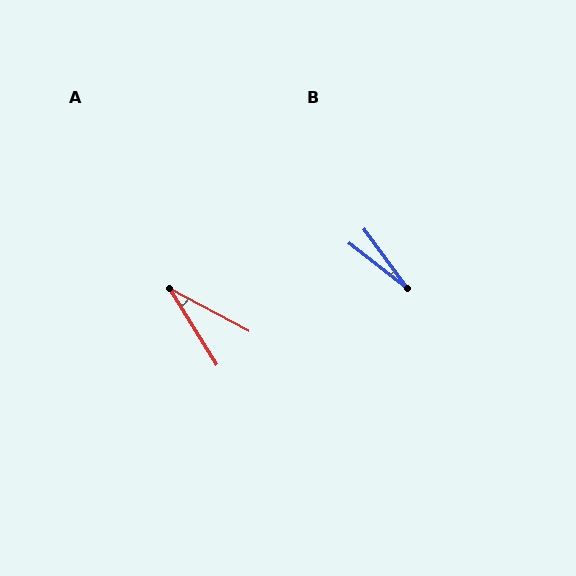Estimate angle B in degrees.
Approximately 16 degrees.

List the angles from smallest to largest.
B (16°), A (30°).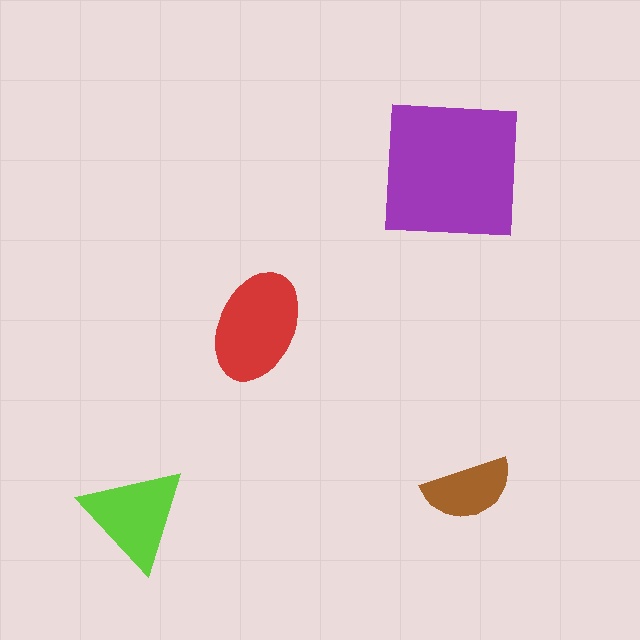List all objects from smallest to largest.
The brown semicircle, the lime triangle, the red ellipse, the purple square.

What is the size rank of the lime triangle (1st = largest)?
3rd.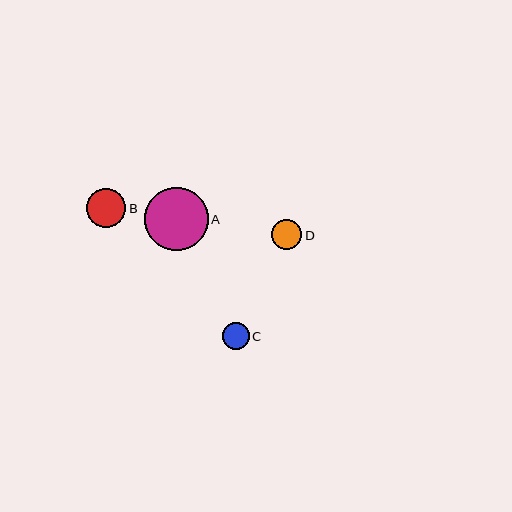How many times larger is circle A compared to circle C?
Circle A is approximately 2.4 times the size of circle C.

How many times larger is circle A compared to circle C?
Circle A is approximately 2.4 times the size of circle C.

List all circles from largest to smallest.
From largest to smallest: A, B, D, C.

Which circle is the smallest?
Circle C is the smallest with a size of approximately 27 pixels.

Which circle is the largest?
Circle A is the largest with a size of approximately 64 pixels.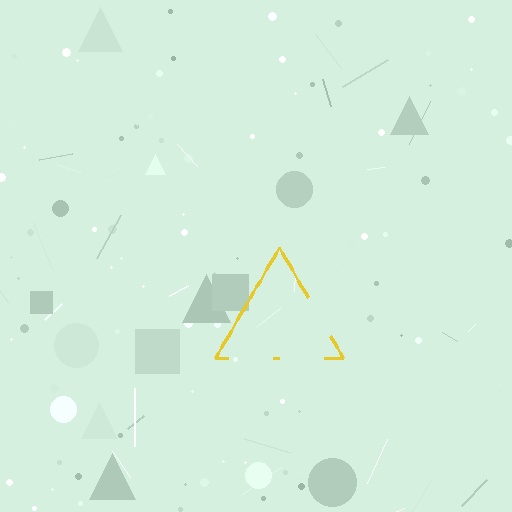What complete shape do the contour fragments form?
The contour fragments form a triangle.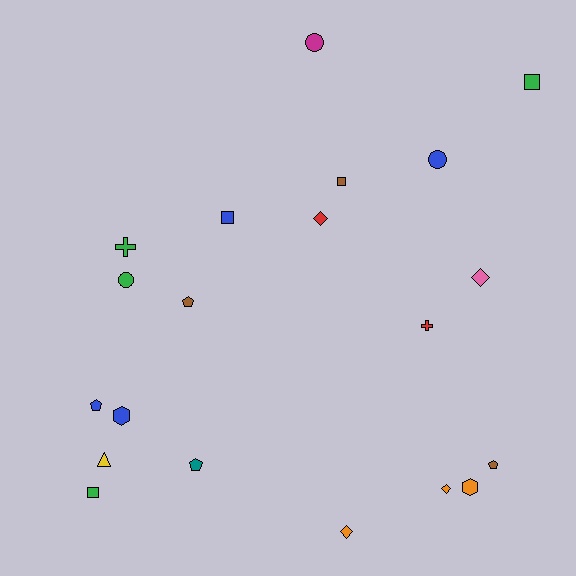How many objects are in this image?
There are 20 objects.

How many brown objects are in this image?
There are 3 brown objects.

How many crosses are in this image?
There are 2 crosses.